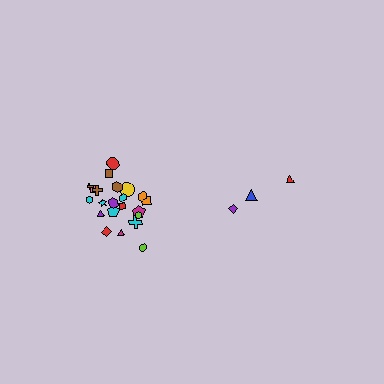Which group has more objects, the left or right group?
The left group.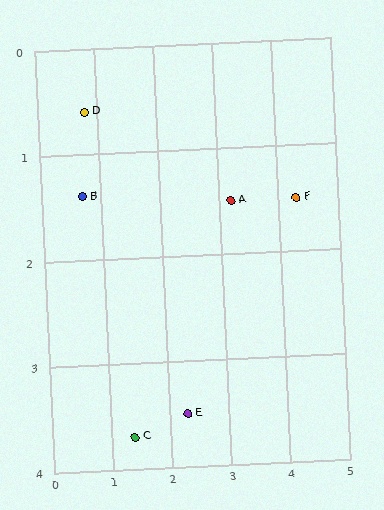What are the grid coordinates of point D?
Point D is at approximately (0.8, 0.6).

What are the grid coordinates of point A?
Point A is at approximately (3.2, 1.5).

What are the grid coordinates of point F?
Point F is at approximately (4.3, 1.5).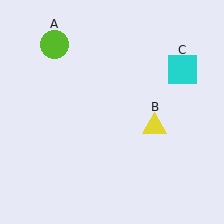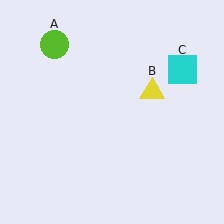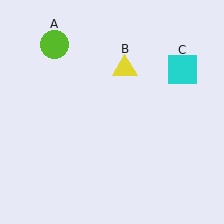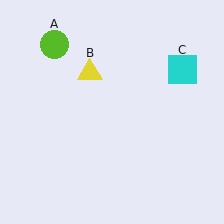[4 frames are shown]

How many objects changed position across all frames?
1 object changed position: yellow triangle (object B).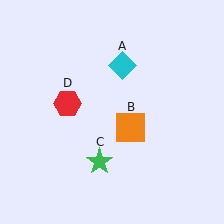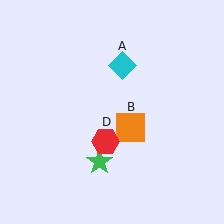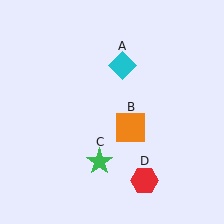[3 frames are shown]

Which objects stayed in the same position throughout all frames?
Cyan diamond (object A) and orange square (object B) and green star (object C) remained stationary.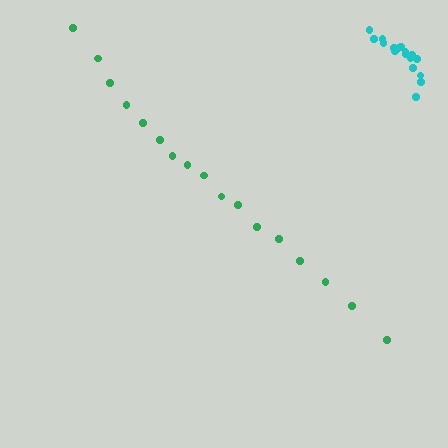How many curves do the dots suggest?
There are 2 distinct paths.